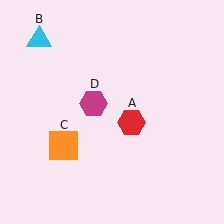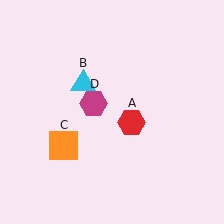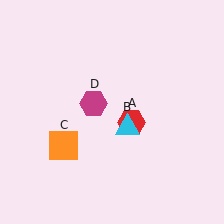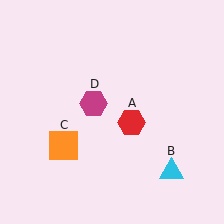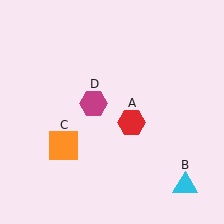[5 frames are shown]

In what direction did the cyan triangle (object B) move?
The cyan triangle (object B) moved down and to the right.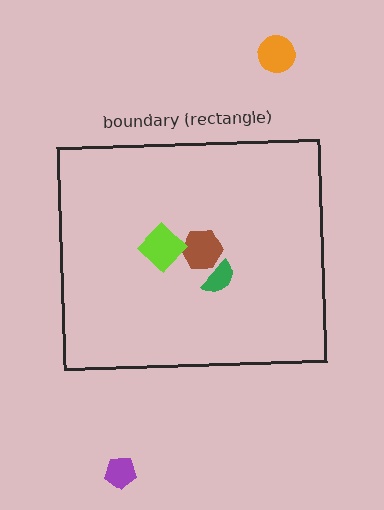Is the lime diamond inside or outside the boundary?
Inside.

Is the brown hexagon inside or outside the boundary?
Inside.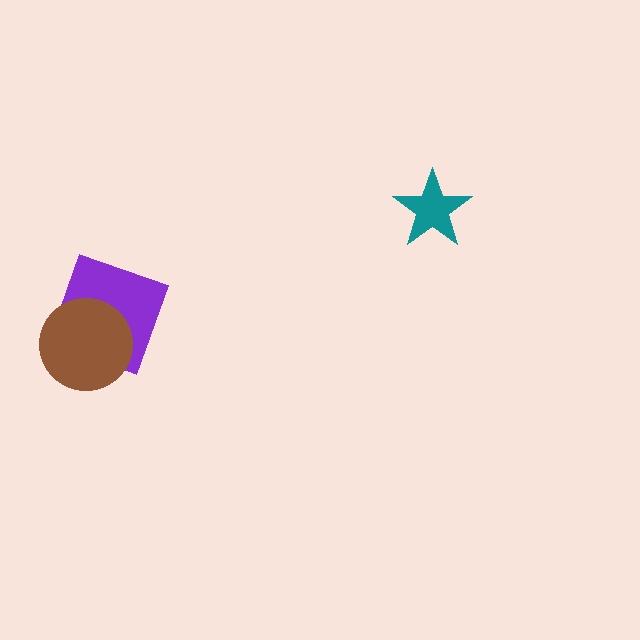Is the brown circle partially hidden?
No, no other shape covers it.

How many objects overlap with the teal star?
0 objects overlap with the teal star.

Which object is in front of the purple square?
The brown circle is in front of the purple square.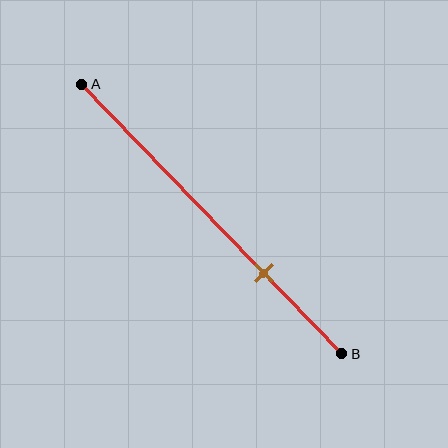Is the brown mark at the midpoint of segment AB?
No, the mark is at about 70% from A, not at the 50% midpoint.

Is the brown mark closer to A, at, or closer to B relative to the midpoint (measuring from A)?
The brown mark is closer to point B than the midpoint of segment AB.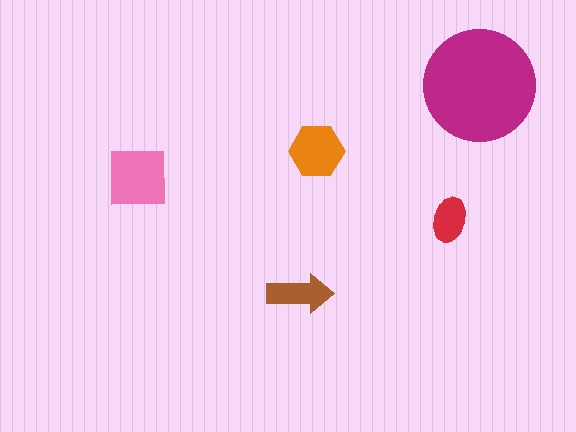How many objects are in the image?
There are 5 objects in the image.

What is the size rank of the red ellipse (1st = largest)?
5th.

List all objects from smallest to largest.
The red ellipse, the brown arrow, the orange hexagon, the pink square, the magenta circle.